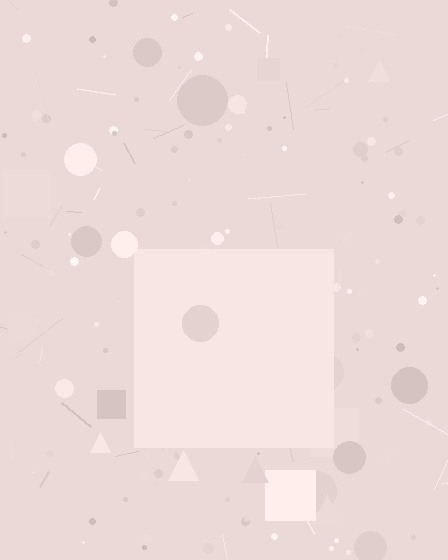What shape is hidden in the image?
A square is hidden in the image.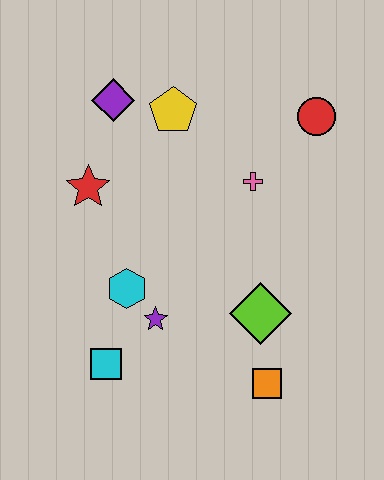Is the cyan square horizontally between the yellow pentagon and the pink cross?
No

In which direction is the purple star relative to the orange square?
The purple star is to the left of the orange square.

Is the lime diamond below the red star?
Yes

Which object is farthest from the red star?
The orange square is farthest from the red star.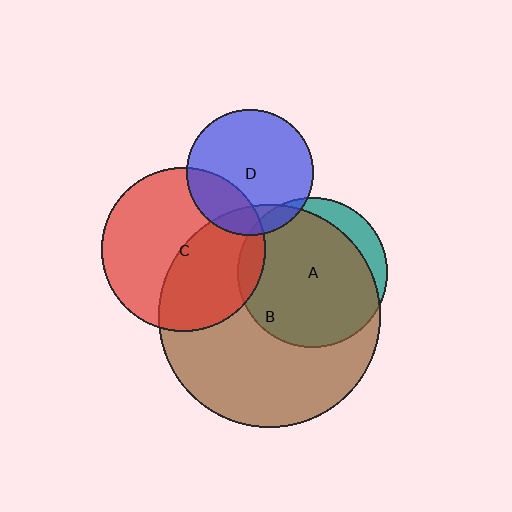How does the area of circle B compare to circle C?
Approximately 1.8 times.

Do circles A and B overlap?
Yes.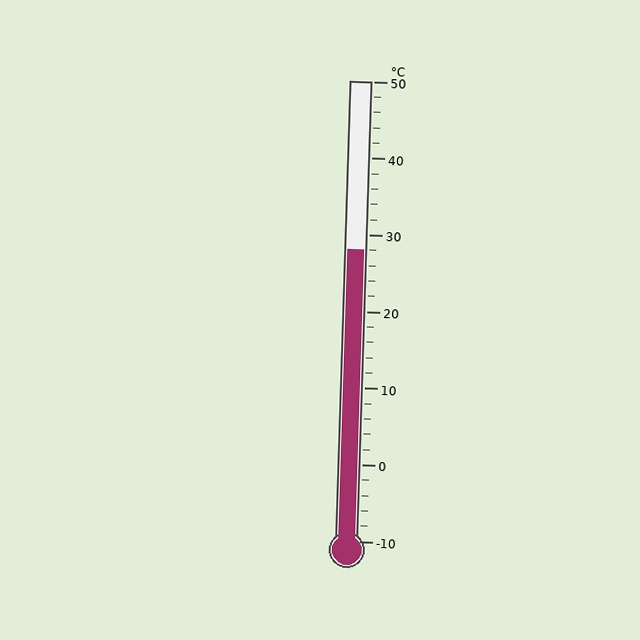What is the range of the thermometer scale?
The thermometer scale ranges from -10°C to 50°C.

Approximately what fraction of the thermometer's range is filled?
The thermometer is filled to approximately 65% of its range.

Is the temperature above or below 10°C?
The temperature is above 10°C.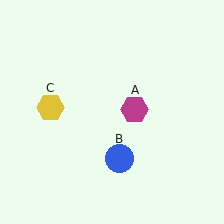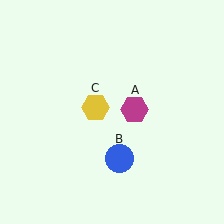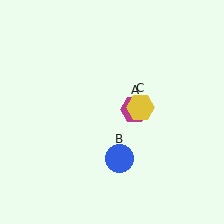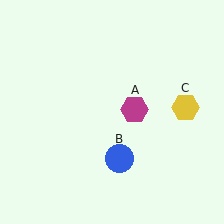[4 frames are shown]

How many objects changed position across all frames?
1 object changed position: yellow hexagon (object C).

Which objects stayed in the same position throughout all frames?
Magenta hexagon (object A) and blue circle (object B) remained stationary.